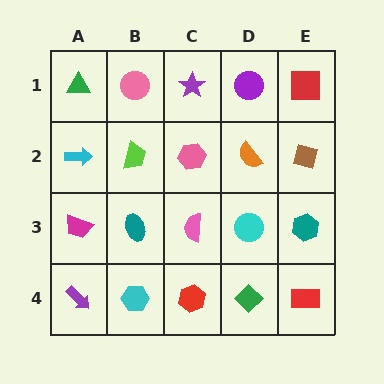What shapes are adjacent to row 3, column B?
A lime trapezoid (row 2, column B), a cyan hexagon (row 4, column B), a magenta trapezoid (row 3, column A), a pink semicircle (row 3, column C).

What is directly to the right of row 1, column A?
A pink circle.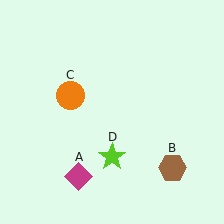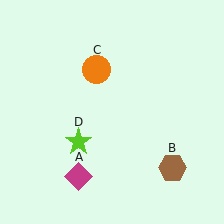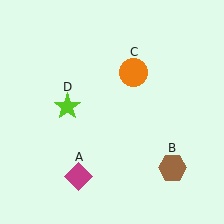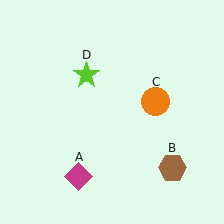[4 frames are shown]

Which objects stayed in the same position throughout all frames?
Magenta diamond (object A) and brown hexagon (object B) remained stationary.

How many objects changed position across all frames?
2 objects changed position: orange circle (object C), lime star (object D).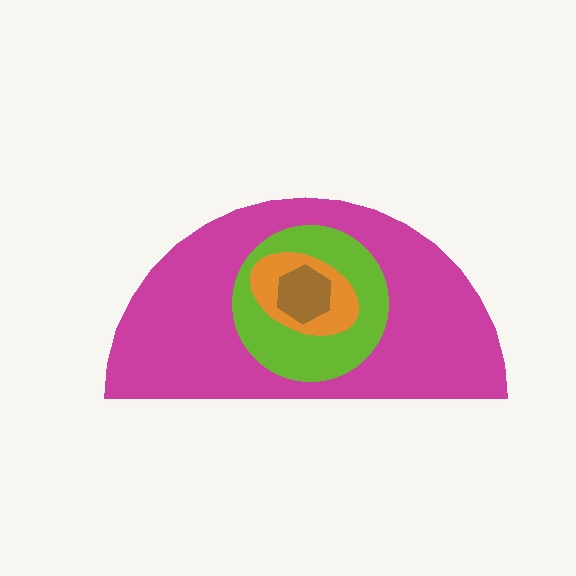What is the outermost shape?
The magenta semicircle.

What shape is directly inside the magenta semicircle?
The lime circle.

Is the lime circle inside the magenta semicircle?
Yes.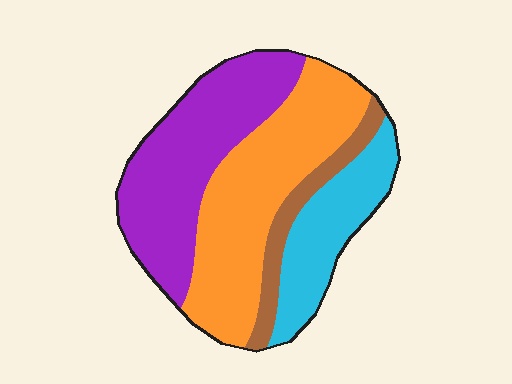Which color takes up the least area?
Brown, at roughly 10%.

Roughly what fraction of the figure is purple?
Purple takes up about one third (1/3) of the figure.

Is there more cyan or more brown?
Cyan.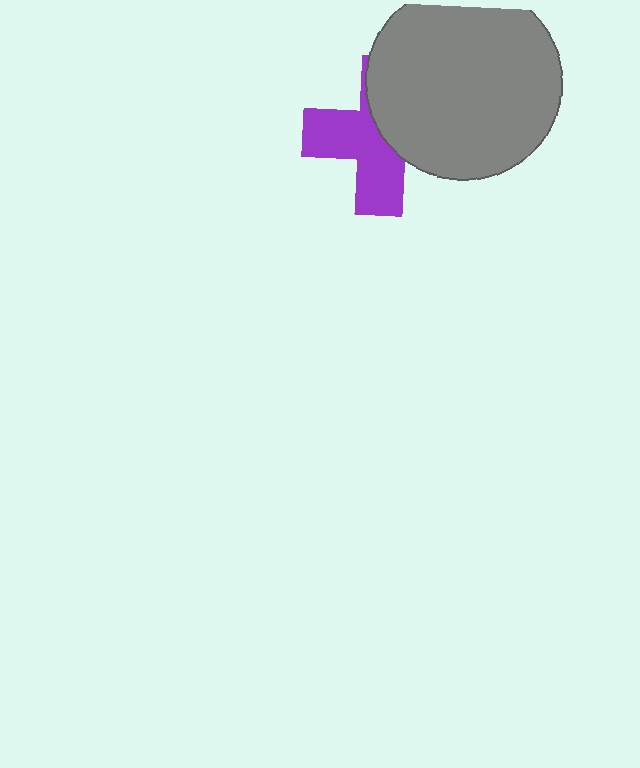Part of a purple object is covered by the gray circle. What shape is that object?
It is a cross.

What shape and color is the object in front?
The object in front is a gray circle.